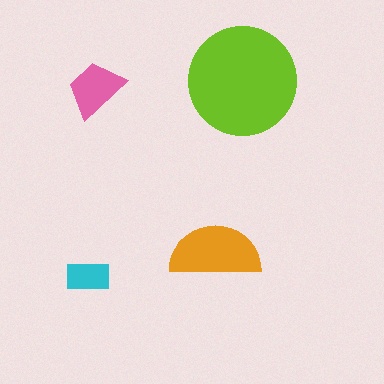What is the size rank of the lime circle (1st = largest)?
1st.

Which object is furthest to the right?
The lime circle is rightmost.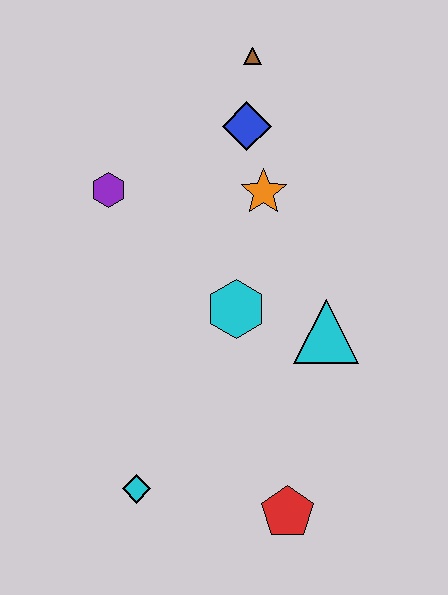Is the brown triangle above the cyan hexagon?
Yes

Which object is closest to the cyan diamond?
The red pentagon is closest to the cyan diamond.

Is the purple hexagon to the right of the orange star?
No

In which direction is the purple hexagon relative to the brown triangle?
The purple hexagon is to the left of the brown triangle.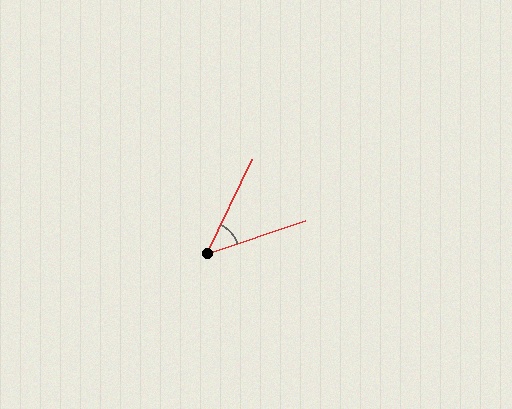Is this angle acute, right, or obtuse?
It is acute.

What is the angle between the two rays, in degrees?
Approximately 46 degrees.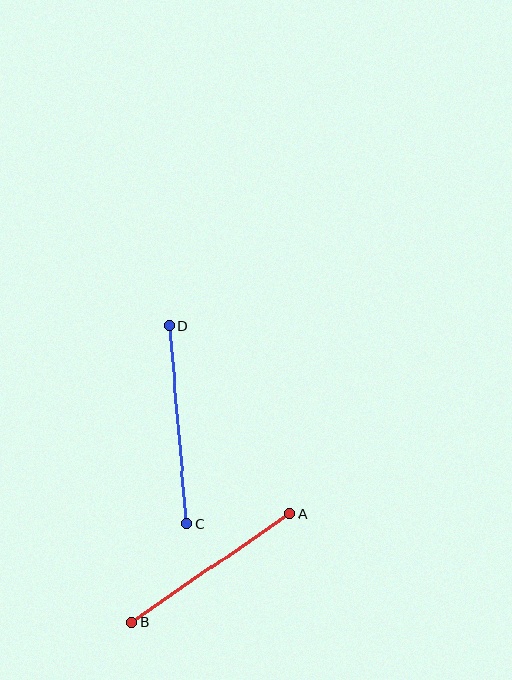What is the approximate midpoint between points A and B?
The midpoint is at approximately (211, 568) pixels.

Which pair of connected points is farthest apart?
Points C and D are farthest apart.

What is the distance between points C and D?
The distance is approximately 199 pixels.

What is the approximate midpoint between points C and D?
The midpoint is at approximately (178, 425) pixels.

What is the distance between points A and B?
The distance is approximately 192 pixels.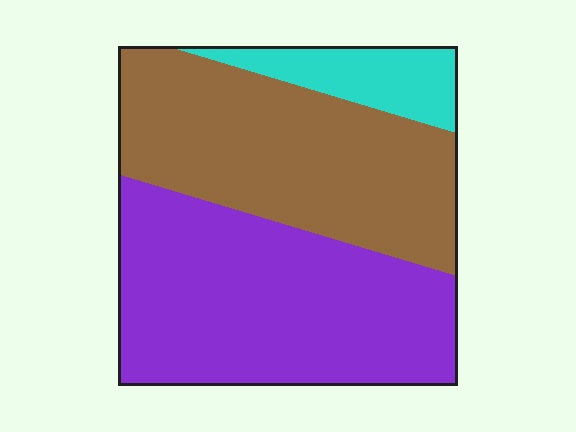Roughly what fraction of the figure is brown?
Brown takes up about two fifths (2/5) of the figure.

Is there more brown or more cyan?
Brown.